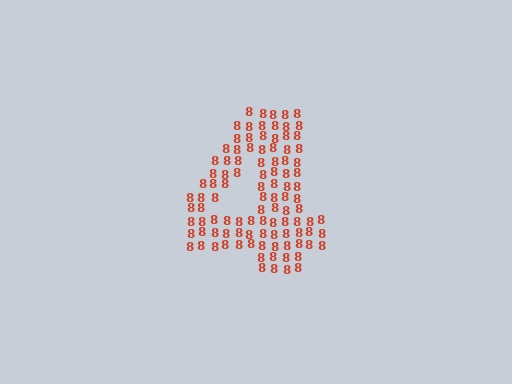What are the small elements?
The small elements are digit 8's.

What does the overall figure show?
The overall figure shows the digit 4.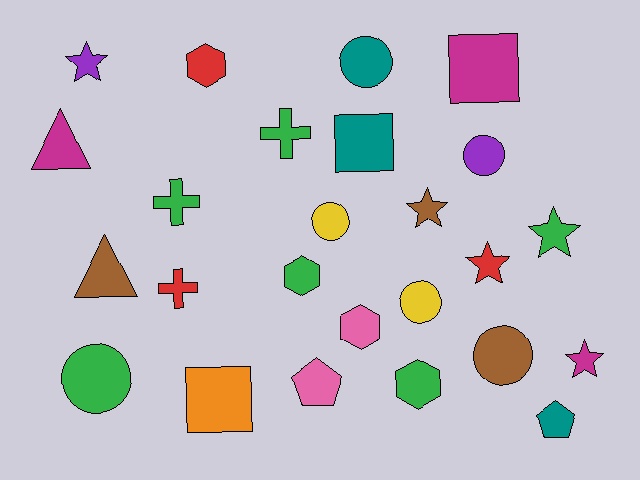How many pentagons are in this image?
There are 2 pentagons.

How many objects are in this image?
There are 25 objects.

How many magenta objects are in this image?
There are 3 magenta objects.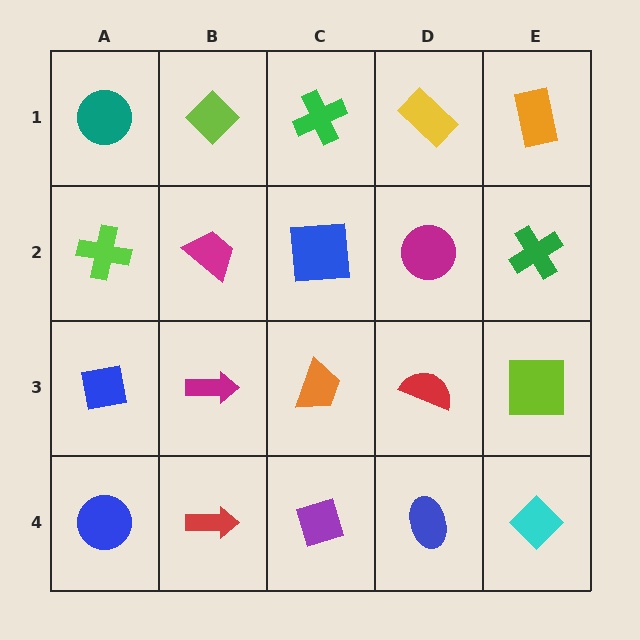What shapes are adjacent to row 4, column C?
An orange trapezoid (row 3, column C), a red arrow (row 4, column B), a blue ellipse (row 4, column D).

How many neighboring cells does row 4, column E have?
2.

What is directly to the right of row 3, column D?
A lime square.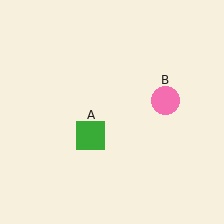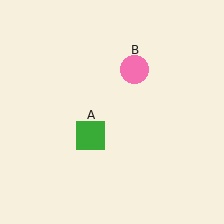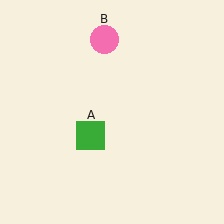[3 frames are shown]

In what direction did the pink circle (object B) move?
The pink circle (object B) moved up and to the left.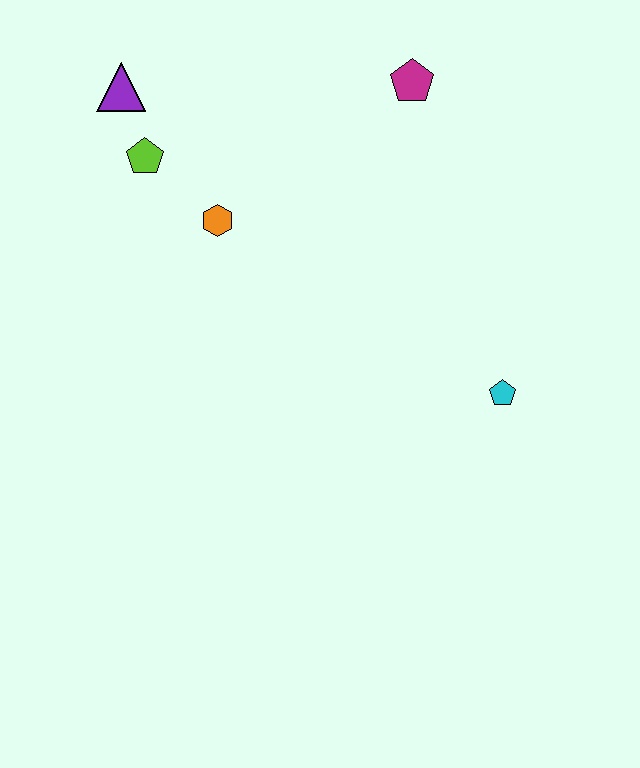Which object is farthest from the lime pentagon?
The cyan pentagon is farthest from the lime pentagon.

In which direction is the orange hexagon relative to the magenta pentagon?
The orange hexagon is to the left of the magenta pentagon.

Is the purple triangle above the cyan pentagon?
Yes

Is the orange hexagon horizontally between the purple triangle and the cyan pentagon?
Yes